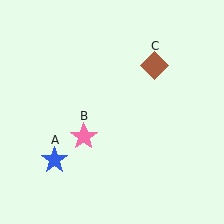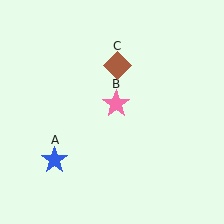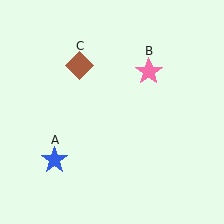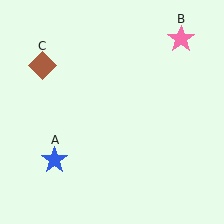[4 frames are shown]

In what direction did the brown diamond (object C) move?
The brown diamond (object C) moved left.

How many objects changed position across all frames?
2 objects changed position: pink star (object B), brown diamond (object C).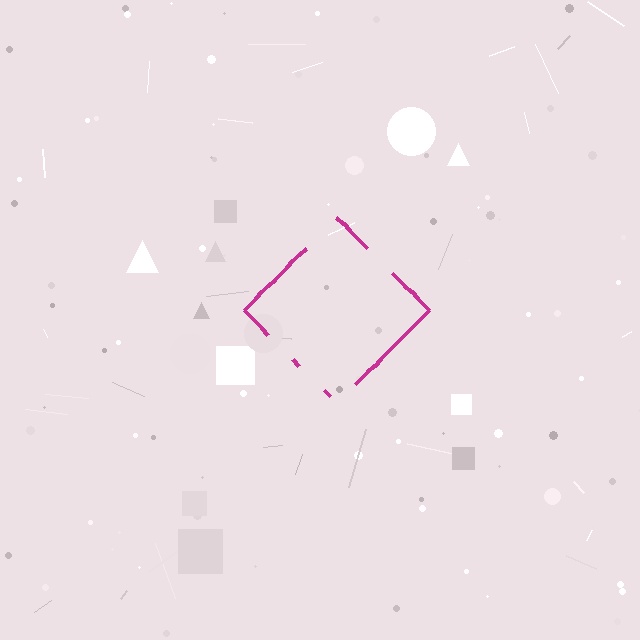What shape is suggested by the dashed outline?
The dashed outline suggests a diamond.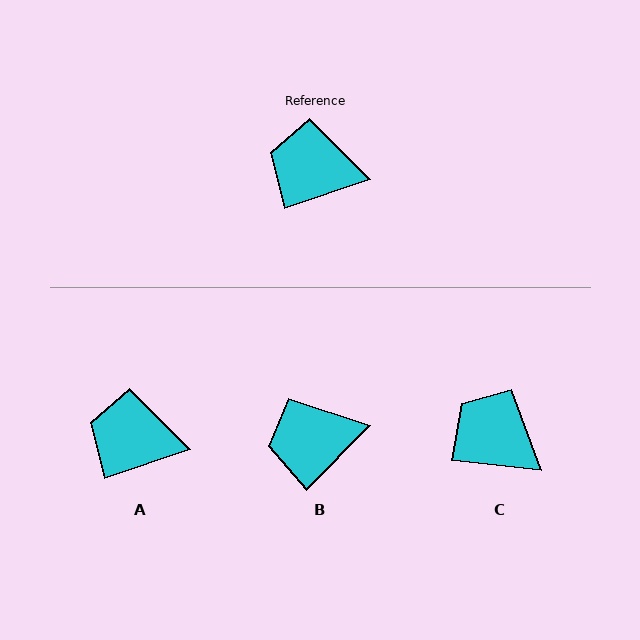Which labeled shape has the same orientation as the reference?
A.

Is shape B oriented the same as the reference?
No, it is off by about 27 degrees.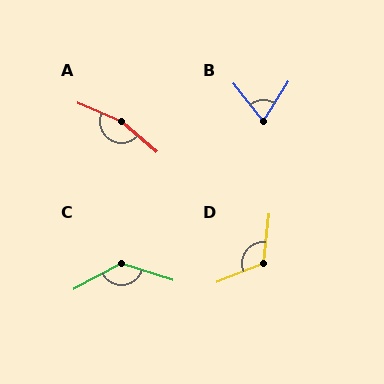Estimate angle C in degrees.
Approximately 134 degrees.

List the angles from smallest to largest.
B (71°), D (118°), C (134°), A (163°).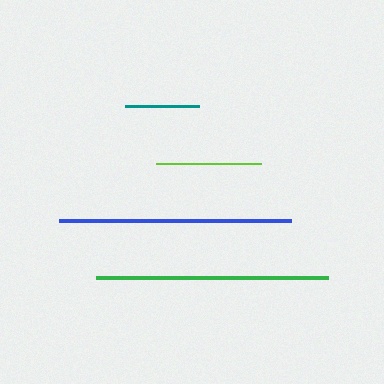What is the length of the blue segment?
The blue segment is approximately 231 pixels long.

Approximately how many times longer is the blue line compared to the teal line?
The blue line is approximately 3.2 times the length of the teal line.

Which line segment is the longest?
The green line is the longest at approximately 232 pixels.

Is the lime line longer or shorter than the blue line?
The blue line is longer than the lime line.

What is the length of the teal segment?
The teal segment is approximately 73 pixels long.